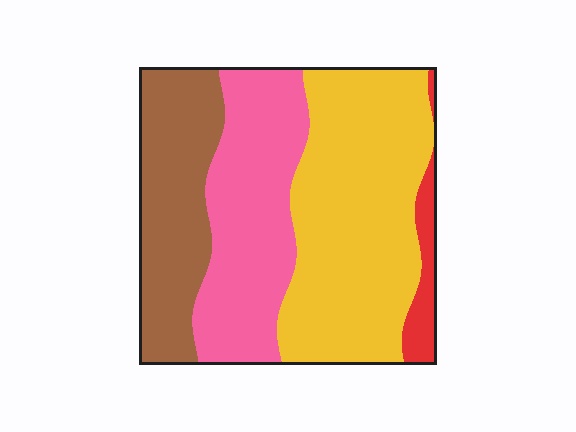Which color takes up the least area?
Red, at roughly 5%.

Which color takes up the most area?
Yellow, at roughly 40%.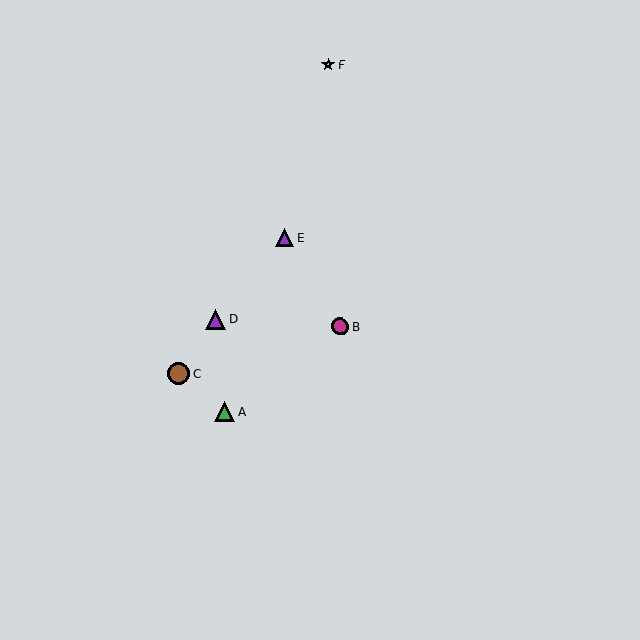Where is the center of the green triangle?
The center of the green triangle is at (225, 412).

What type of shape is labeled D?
Shape D is a purple triangle.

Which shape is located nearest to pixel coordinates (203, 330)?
The purple triangle (labeled D) at (215, 319) is nearest to that location.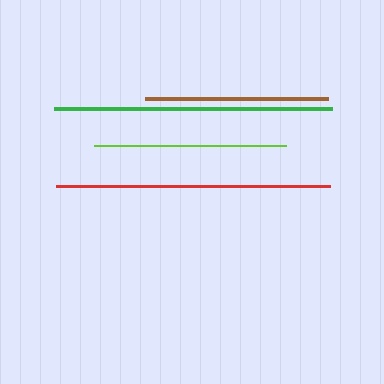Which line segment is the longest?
The green line is the longest at approximately 278 pixels.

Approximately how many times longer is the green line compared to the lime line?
The green line is approximately 1.4 times the length of the lime line.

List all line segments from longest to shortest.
From longest to shortest: green, red, lime, brown.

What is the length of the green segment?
The green segment is approximately 278 pixels long.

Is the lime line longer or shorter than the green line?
The green line is longer than the lime line.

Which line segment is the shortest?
The brown line is the shortest at approximately 184 pixels.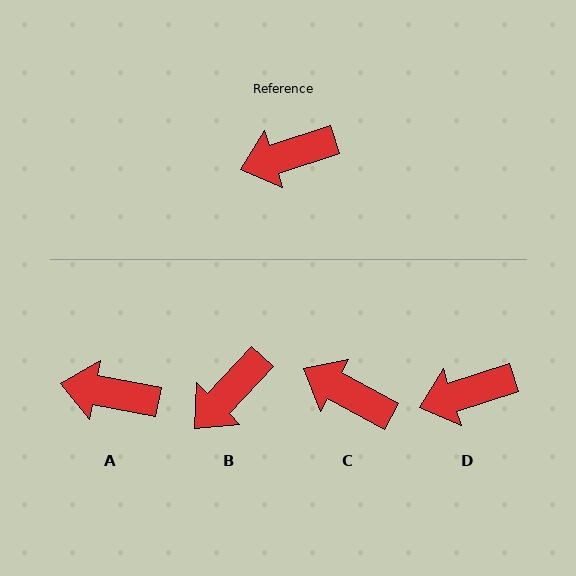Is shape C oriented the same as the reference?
No, it is off by about 46 degrees.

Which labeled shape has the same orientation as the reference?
D.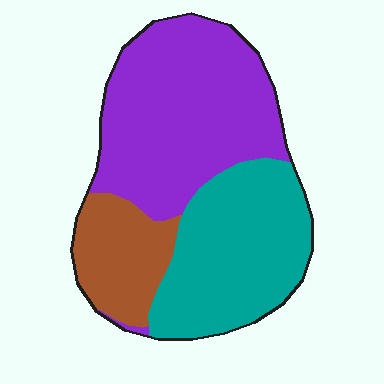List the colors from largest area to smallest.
From largest to smallest: purple, teal, brown.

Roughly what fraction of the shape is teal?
Teal takes up about three eighths (3/8) of the shape.